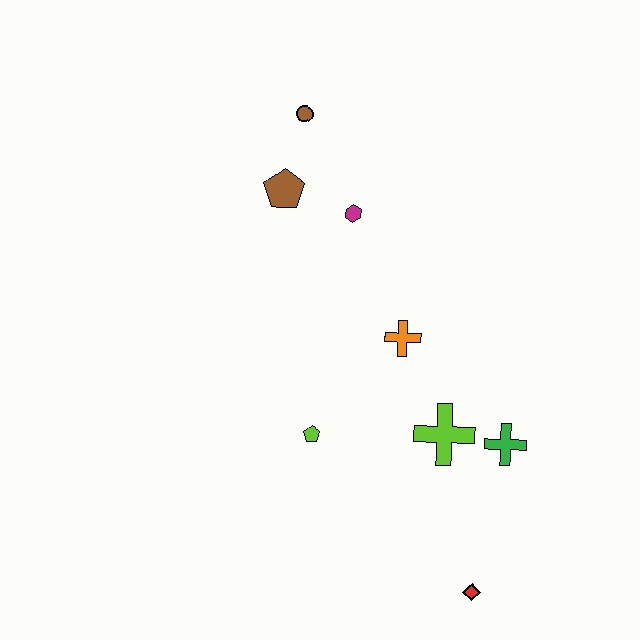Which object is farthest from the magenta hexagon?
The red diamond is farthest from the magenta hexagon.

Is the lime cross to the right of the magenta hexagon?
Yes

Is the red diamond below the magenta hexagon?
Yes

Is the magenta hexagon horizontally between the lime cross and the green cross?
No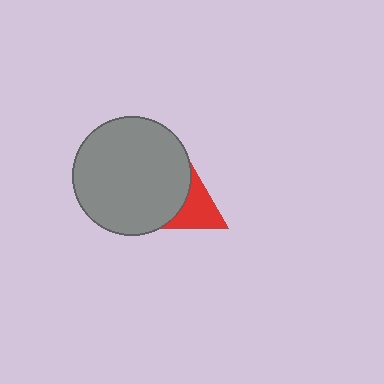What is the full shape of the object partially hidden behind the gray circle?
The partially hidden object is a red triangle.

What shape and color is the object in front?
The object in front is a gray circle.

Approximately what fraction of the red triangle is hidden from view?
Roughly 60% of the red triangle is hidden behind the gray circle.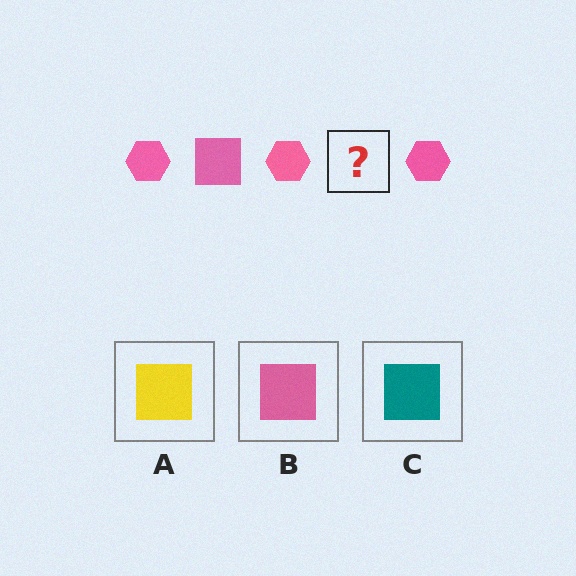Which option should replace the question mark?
Option B.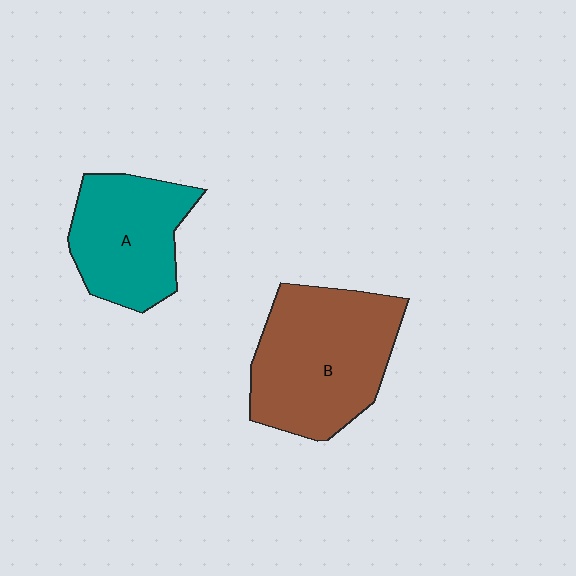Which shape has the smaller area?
Shape A (teal).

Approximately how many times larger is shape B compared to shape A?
Approximately 1.4 times.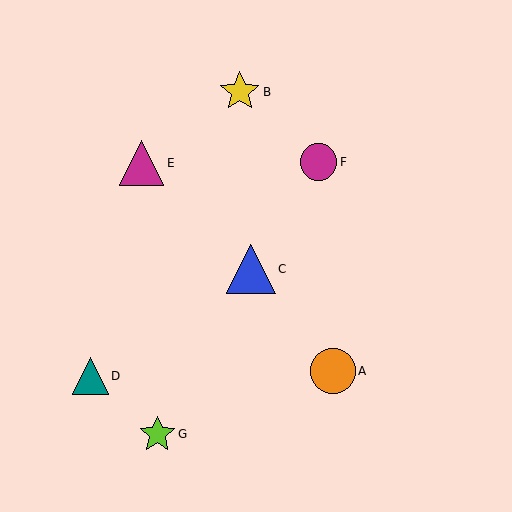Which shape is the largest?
The blue triangle (labeled C) is the largest.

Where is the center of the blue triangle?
The center of the blue triangle is at (251, 269).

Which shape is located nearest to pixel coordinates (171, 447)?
The lime star (labeled G) at (157, 434) is nearest to that location.